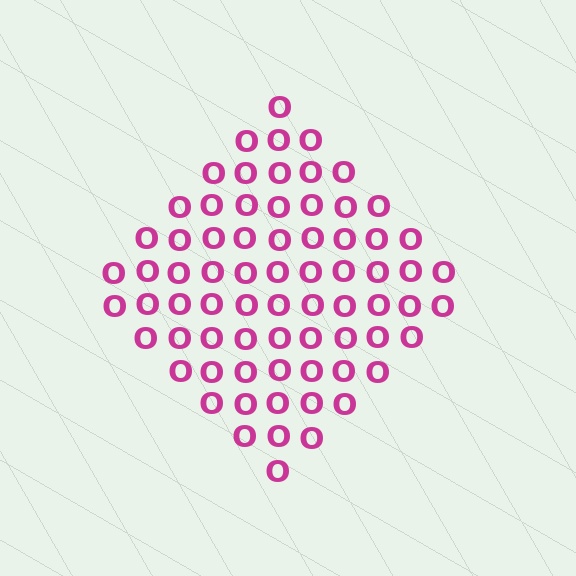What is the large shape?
The large shape is a diamond.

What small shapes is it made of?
It is made of small letter O's.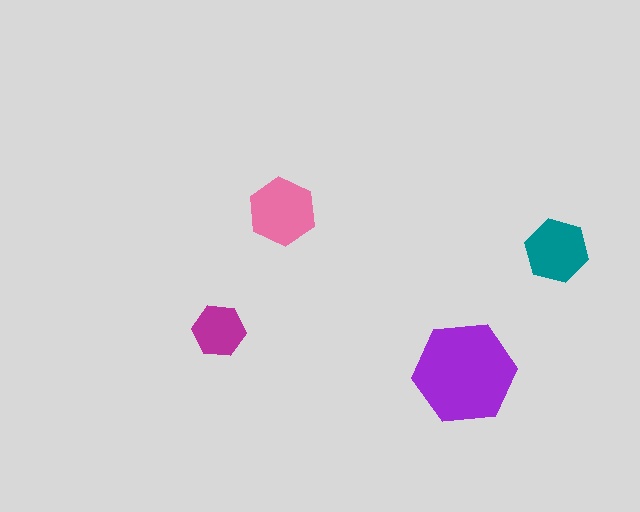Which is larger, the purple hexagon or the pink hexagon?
The purple one.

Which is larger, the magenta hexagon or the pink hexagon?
The pink one.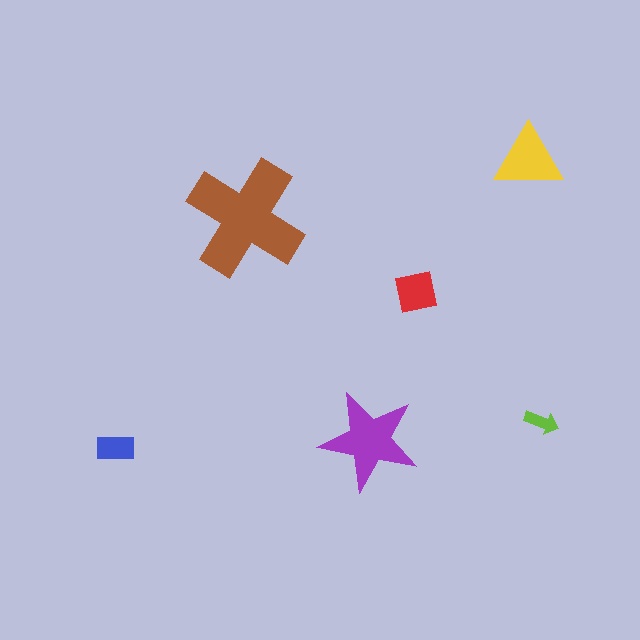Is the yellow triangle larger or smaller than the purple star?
Smaller.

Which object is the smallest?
The lime arrow.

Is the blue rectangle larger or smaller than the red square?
Smaller.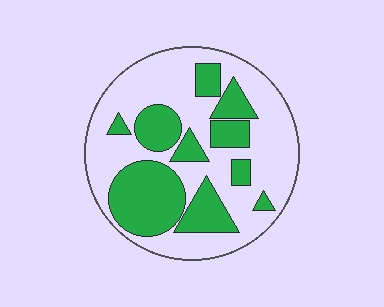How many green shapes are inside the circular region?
10.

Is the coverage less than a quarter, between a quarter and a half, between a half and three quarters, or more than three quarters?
Between a quarter and a half.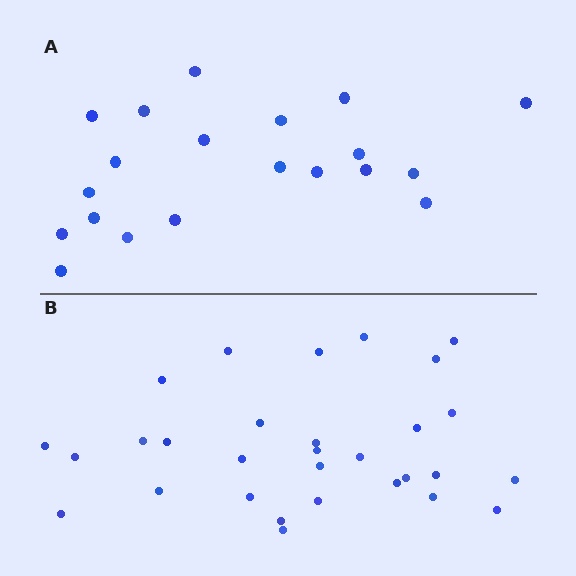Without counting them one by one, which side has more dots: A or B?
Region B (the bottom region) has more dots.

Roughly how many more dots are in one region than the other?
Region B has roughly 10 or so more dots than region A.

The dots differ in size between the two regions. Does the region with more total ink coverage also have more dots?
No. Region A has more total ink coverage because its dots are larger, but region B actually contains more individual dots. Total area can be misleading — the number of items is what matters here.